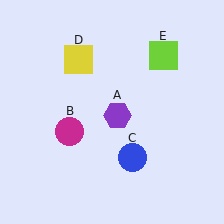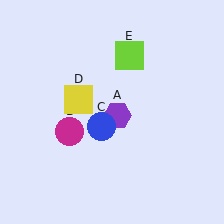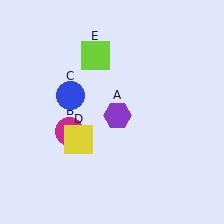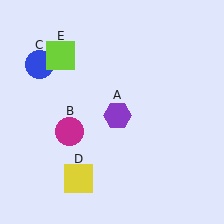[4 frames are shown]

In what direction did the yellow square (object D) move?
The yellow square (object D) moved down.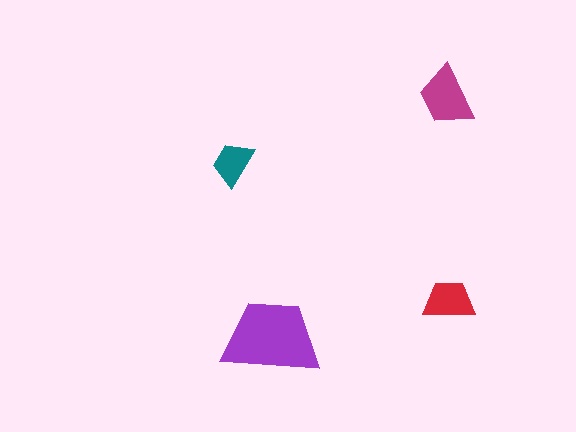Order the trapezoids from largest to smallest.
the purple one, the magenta one, the red one, the teal one.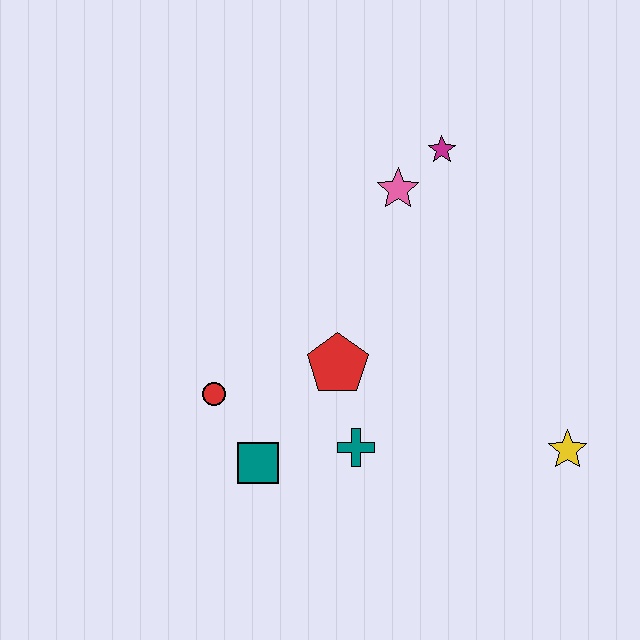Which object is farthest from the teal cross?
The magenta star is farthest from the teal cross.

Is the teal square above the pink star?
No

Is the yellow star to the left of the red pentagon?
No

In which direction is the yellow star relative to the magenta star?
The yellow star is below the magenta star.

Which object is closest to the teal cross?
The red pentagon is closest to the teal cross.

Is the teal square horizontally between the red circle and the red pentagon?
Yes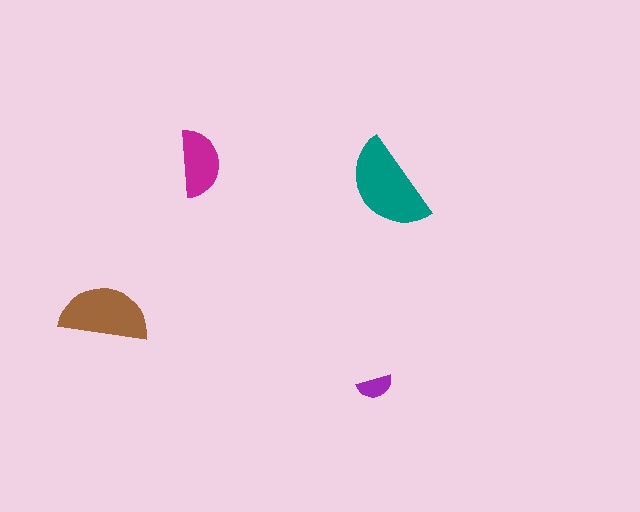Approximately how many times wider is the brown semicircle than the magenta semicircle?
About 1.5 times wider.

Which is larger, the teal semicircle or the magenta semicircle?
The teal one.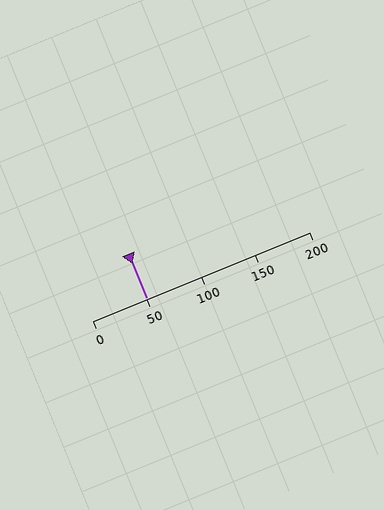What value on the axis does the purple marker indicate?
The marker indicates approximately 50.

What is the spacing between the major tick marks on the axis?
The major ticks are spaced 50 apart.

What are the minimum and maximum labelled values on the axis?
The axis runs from 0 to 200.